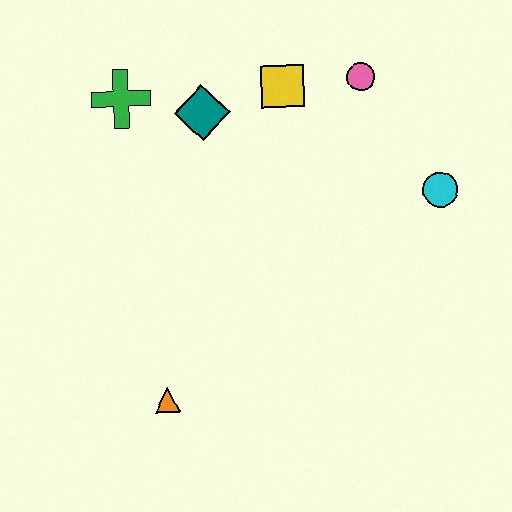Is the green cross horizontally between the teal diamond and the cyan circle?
No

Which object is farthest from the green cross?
The cyan circle is farthest from the green cross.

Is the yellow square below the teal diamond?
No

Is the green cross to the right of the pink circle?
No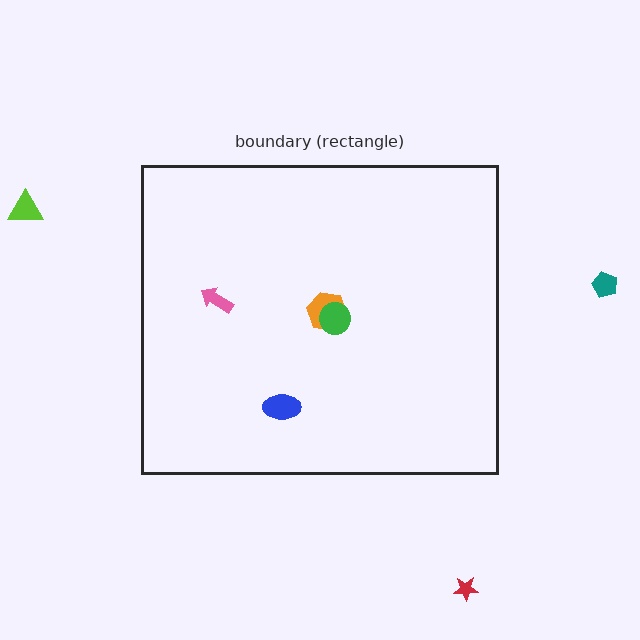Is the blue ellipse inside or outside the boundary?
Inside.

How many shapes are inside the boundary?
4 inside, 3 outside.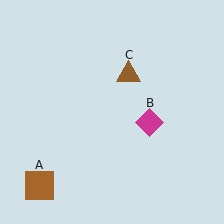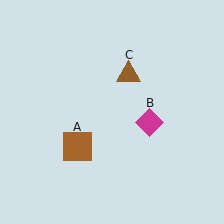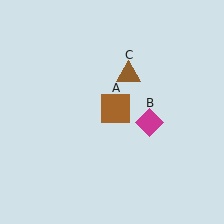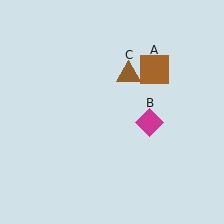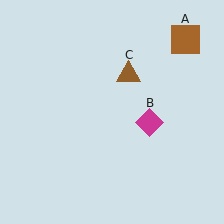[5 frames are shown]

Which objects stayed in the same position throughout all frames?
Magenta diamond (object B) and brown triangle (object C) remained stationary.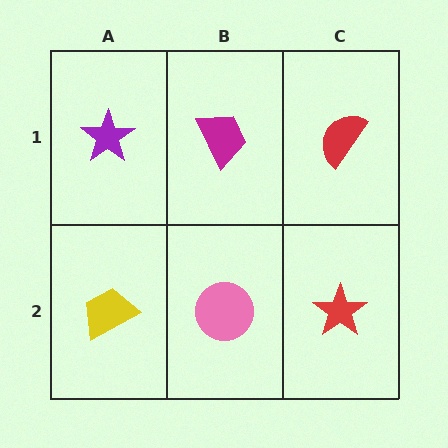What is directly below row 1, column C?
A red star.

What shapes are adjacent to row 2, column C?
A red semicircle (row 1, column C), a pink circle (row 2, column B).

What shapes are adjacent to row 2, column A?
A purple star (row 1, column A), a pink circle (row 2, column B).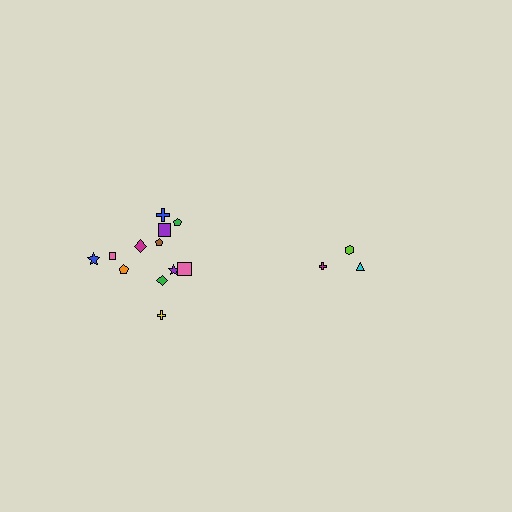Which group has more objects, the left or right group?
The left group.